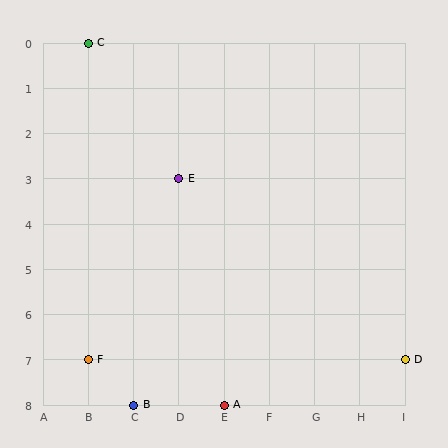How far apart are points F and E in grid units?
Points F and E are 2 columns and 4 rows apart (about 4.5 grid units diagonally).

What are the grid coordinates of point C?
Point C is at grid coordinates (B, 0).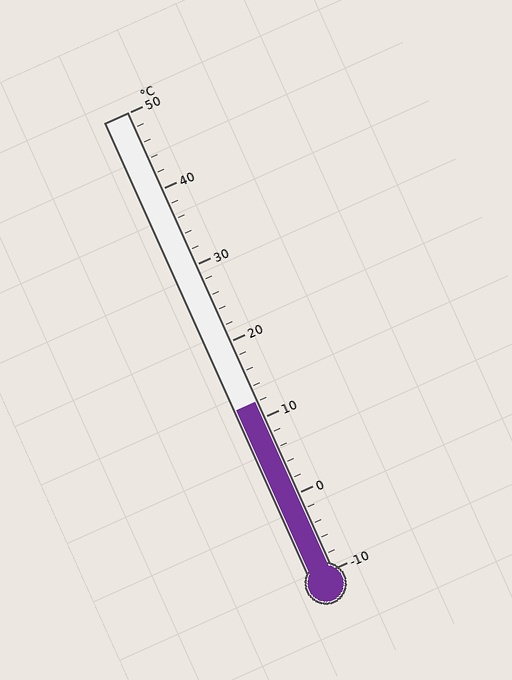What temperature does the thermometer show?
The thermometer shows approximately 12°C.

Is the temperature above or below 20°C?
The temperature is below 20°C.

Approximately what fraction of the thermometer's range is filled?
The thermometer is filled to approximately 35% of its range.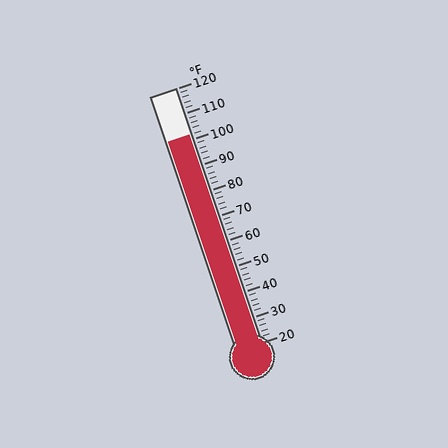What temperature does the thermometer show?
The thermometer shows approximately 102°F.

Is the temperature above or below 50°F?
The temperature is above 50°F.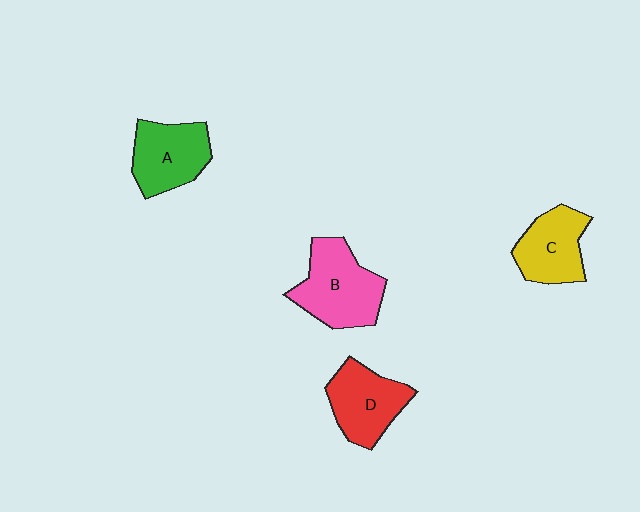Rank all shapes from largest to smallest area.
From largest to smallest: B (pink), D (red), A (green), C (yellow).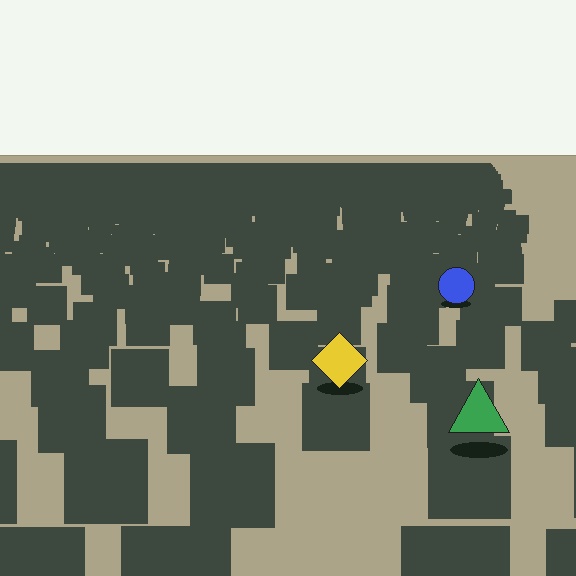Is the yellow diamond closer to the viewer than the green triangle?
No. The green triangle is closer — you can tell from the texture gradient: the ground texture is coarser near it.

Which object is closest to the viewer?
The green triangle is closest. The texture marks near it are larger and more spread out.